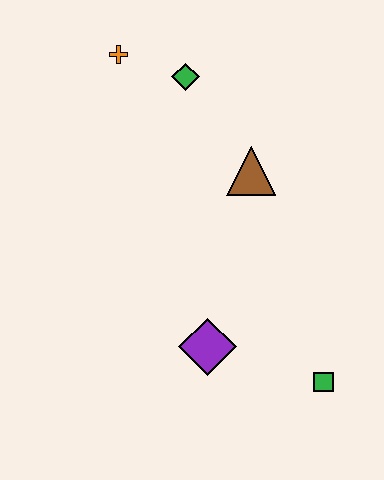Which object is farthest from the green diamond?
The green square is farthest from the green diamond.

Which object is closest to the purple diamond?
The green square is closest to the purple diamond.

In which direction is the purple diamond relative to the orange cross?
The purple diamond is below the orange cross.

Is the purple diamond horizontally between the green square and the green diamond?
Yes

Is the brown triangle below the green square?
No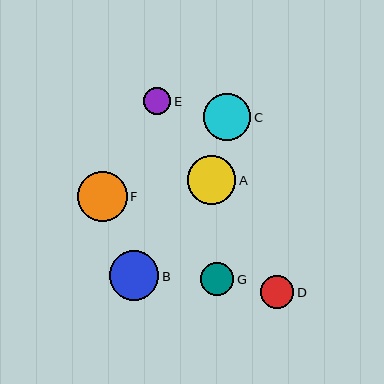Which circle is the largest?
Circle B is the largest with a size of approximately 50 pixels.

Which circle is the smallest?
Circle E is the smallest with a size of approximately 28 pixels.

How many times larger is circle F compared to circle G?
Circle F is approximately 1.5 times the size of circle G.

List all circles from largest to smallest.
From largest to smallest: B, F, A, C, G, D, E.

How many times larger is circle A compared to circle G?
Circle A is approximately 1.5 times the size of circle G.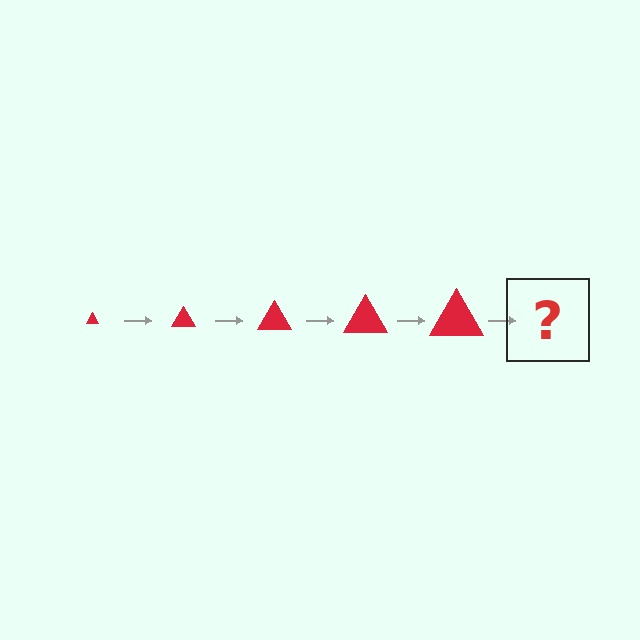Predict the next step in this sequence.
The next step is a red triangle, larger than the previous one.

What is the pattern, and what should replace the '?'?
The pattern is that the triangle gets progressively larger each step. The '?' should be a red triangle, larger than the previous one.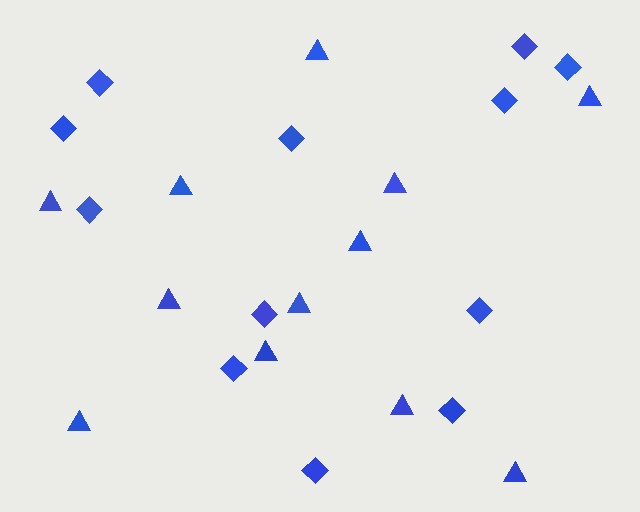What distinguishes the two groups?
There are 2 groups: one group of triangles (12) and one group of diamonds (12).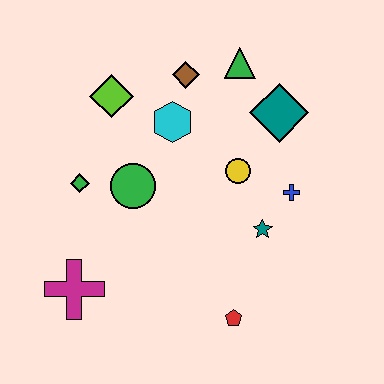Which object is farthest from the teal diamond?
The magenta cross is farthest from the teal diamond.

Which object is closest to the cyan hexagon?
The brown diamond is closest to the cyan hexagon.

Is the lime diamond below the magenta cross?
No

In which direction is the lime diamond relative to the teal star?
The lime diamond is to the left of the teal star.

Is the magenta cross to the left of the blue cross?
Yes